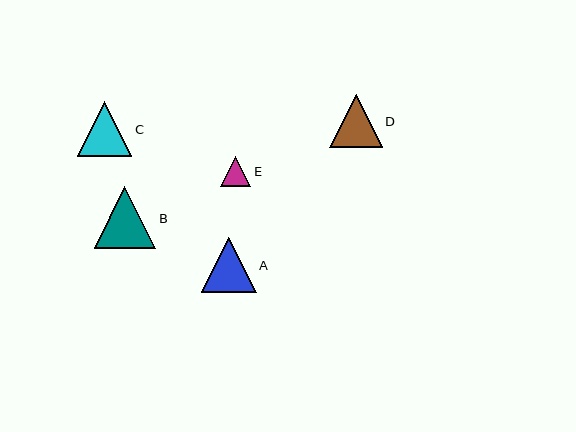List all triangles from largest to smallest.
From largest to smallest: B, A, C, D, E.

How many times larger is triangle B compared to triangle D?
Triangle B is approximately 1.2 times the size of triangle D.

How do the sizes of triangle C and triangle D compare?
Triangle C and triangle D are approximately the same size.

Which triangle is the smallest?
Triangle E is the smallest with a size of approximately 30 pixels.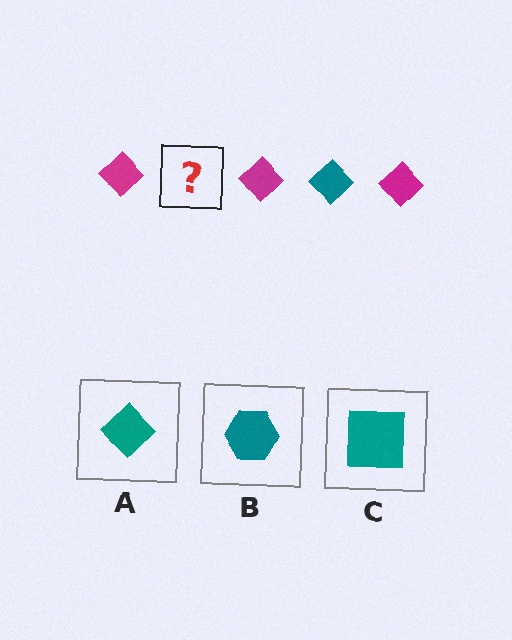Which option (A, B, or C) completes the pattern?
A.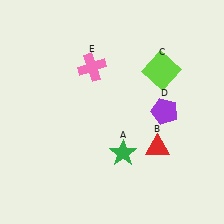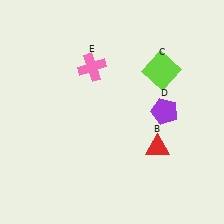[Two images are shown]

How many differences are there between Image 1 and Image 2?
There is 1 difference between the two images.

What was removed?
The green star (A) was removed in Image 2.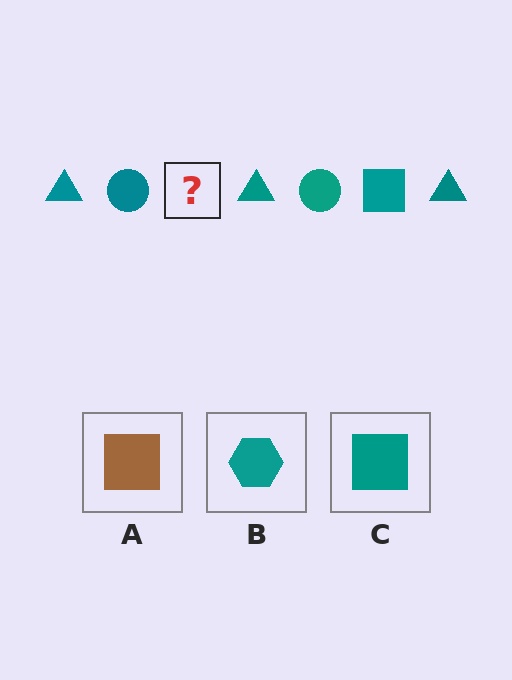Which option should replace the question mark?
Option C.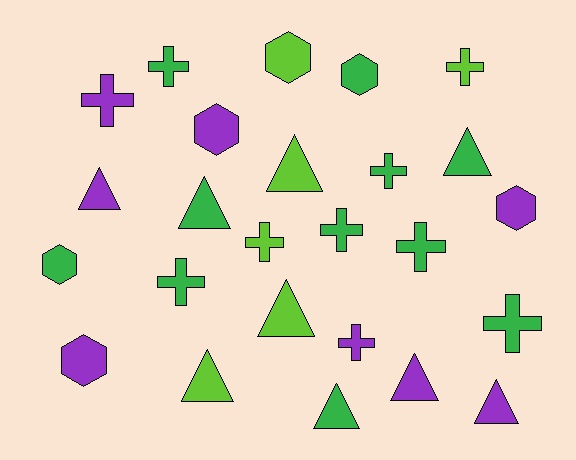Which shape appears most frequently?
Cross, with 10 objects.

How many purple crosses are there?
There are 2 purple crosses.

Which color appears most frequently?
Green, with 11 objects.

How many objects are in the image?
There are 25 objects.